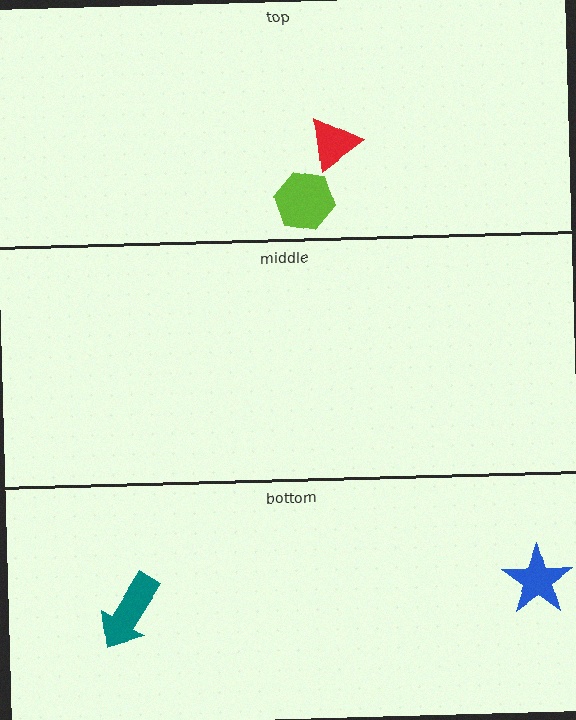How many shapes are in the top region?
2.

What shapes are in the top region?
The red triangle, the lime hexagon.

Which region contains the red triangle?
The top region.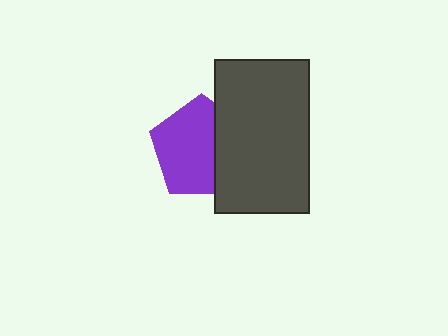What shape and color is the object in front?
The object in front is a dark gray rectangle.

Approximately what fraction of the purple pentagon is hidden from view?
Roughly 35% of the purple pentagon is hidden behind the dark gray rectangle.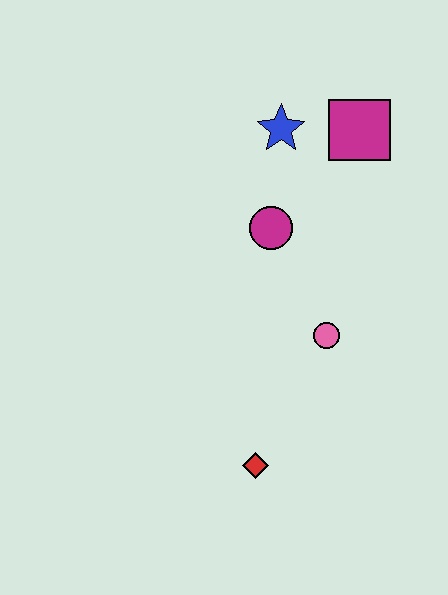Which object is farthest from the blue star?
The red diamond is farthest from the blue star.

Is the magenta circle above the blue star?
No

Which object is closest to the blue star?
The magenta square is closest to the blue star.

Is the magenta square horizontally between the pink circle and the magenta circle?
No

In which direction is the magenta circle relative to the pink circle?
The magenta circle is above the pink circle.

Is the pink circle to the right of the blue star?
Yes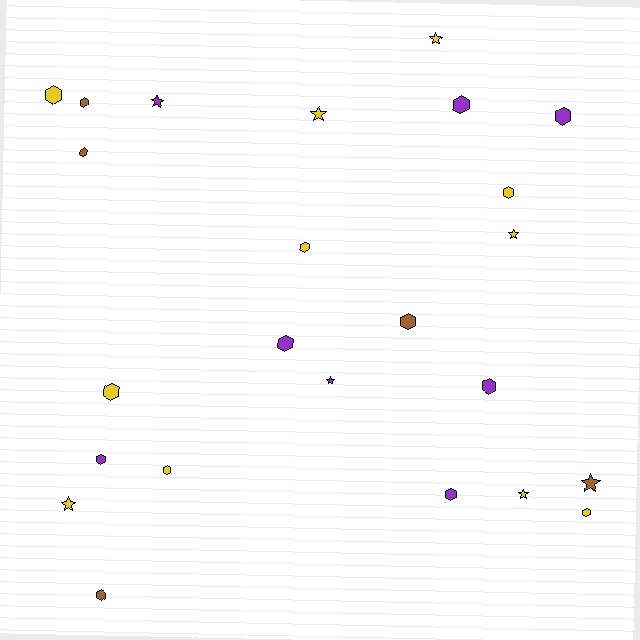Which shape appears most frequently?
Hexagon, with 16 objects.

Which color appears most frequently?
Yellow, with 11 objects.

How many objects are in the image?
There are 24 objects.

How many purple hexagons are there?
There are 6 purple hexagons.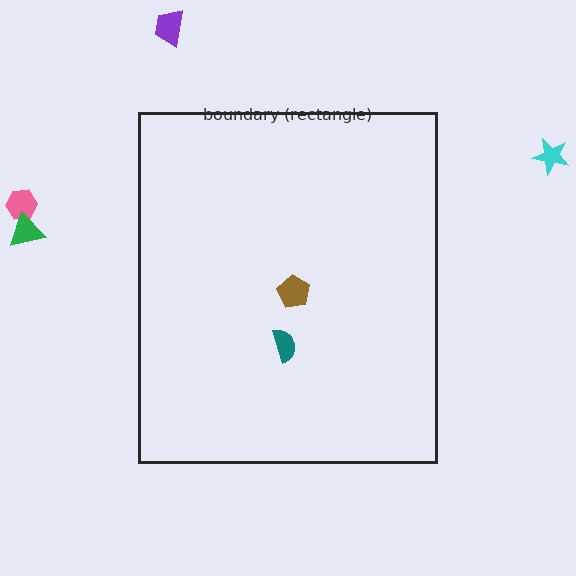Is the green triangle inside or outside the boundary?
Outside.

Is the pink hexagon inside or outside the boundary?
Outside.